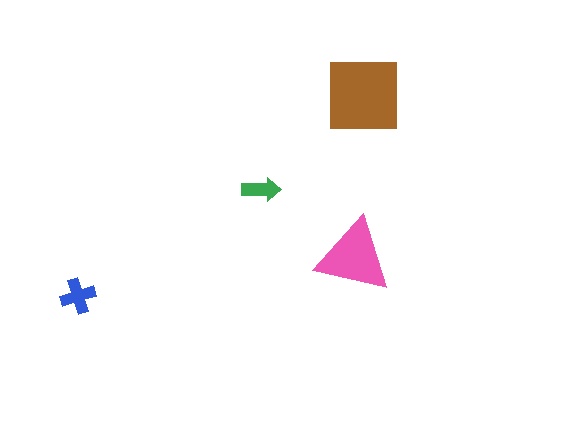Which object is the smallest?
The green arrow.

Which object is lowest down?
The blue cross is bottommost.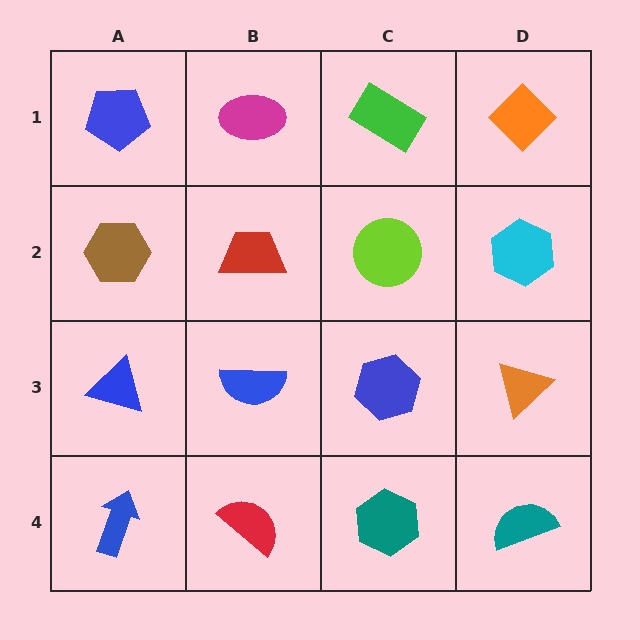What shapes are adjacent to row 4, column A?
A blue triangle (row 3, column A), a red semicircle (row 4, column B).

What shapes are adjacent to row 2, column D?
An orange diamond (row 1, column D), an orange triangle (row 3, column D), a lime circle (row 2, column C).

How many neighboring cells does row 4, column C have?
3.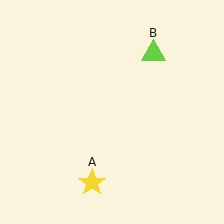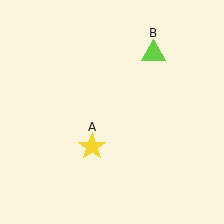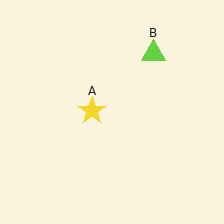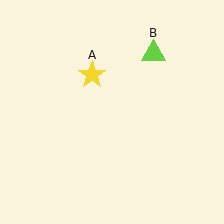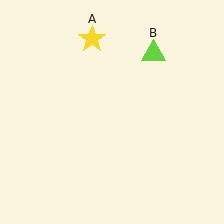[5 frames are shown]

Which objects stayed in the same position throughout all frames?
Lime triangle (object B) remained stationary.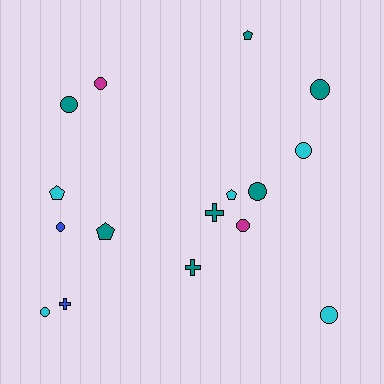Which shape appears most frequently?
Circle, with 9 objects.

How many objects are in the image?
There are 16 objects.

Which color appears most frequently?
Teal, with 7 objects.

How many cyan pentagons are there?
There are 2 cyan pentagons.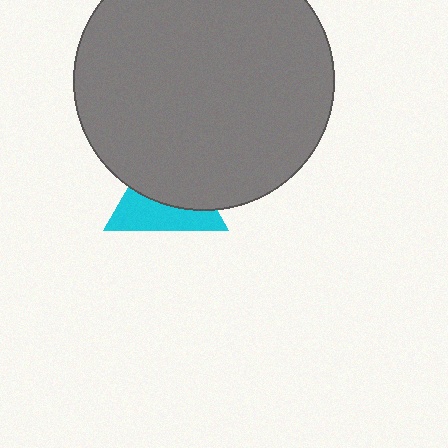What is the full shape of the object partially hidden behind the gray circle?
The partially hidden object is a cyan triangle.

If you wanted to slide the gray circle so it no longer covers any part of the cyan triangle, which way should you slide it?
Slide it up — that is the most direct way to separate the two shapes.